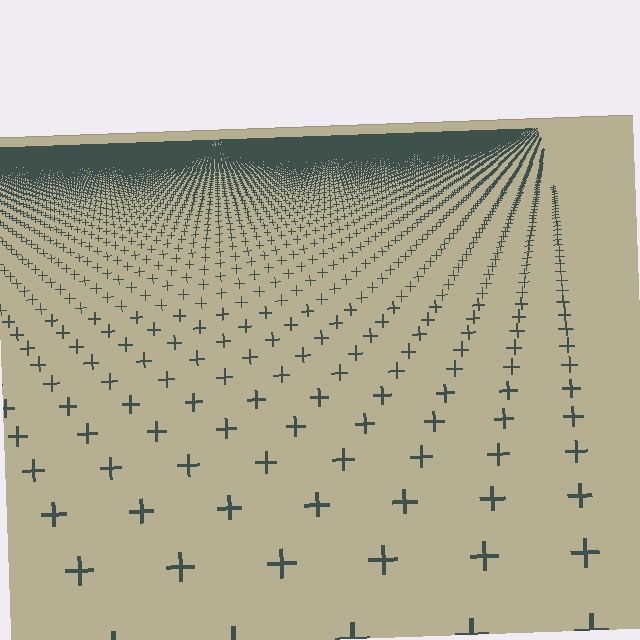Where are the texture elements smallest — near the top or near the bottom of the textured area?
Near the top.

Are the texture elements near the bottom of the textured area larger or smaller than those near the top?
Larger. Near the bottom, elements are closer to the viewer and appear at a bigger on-screen size.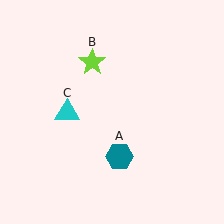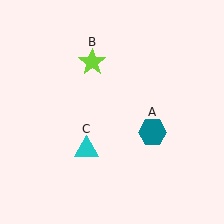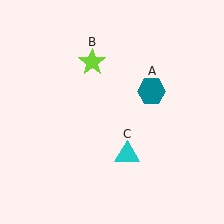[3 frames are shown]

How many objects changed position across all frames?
2 objects changed position: teal hexagon (object A), cyan triangle (object C).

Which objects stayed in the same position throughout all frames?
Lime star (object B) remained stationary.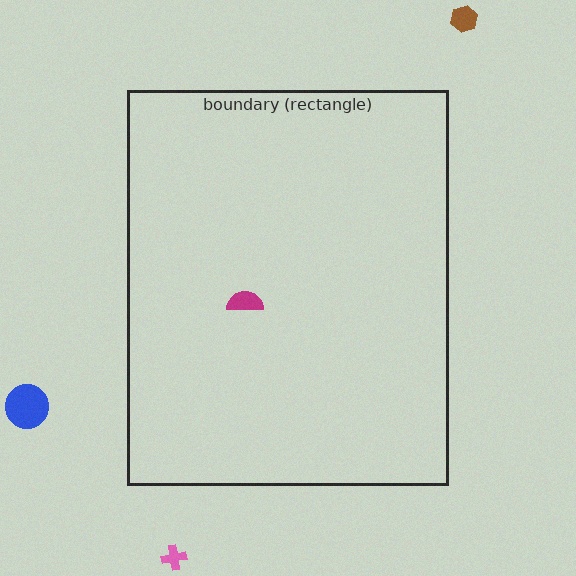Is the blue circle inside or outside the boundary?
Outside.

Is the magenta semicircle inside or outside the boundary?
Inside.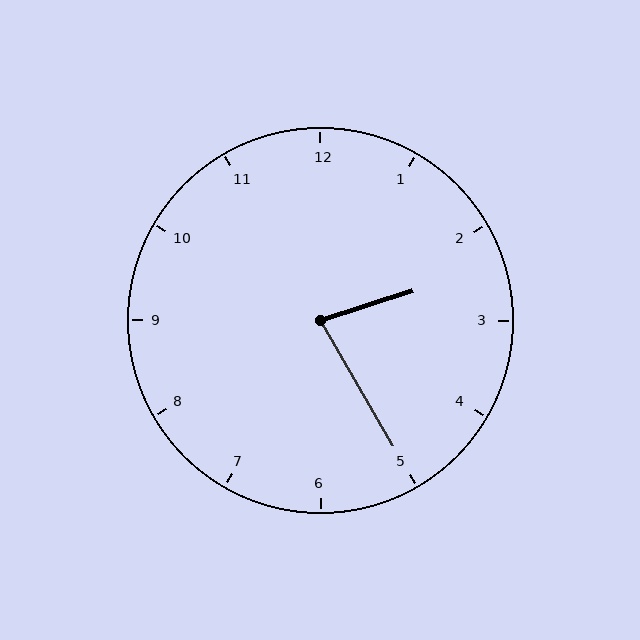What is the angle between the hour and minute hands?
Approximately 78 degrees.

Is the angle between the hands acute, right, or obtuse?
It is acute.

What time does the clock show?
2:25.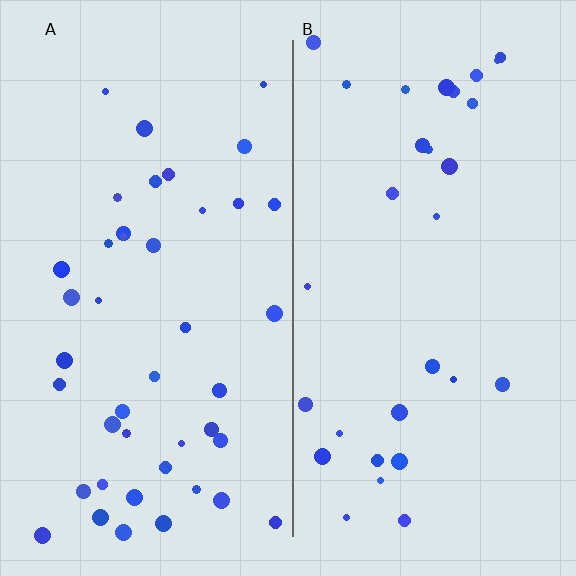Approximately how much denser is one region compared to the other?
Approximately 1.4× — region A over region B.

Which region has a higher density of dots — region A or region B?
A (the left).